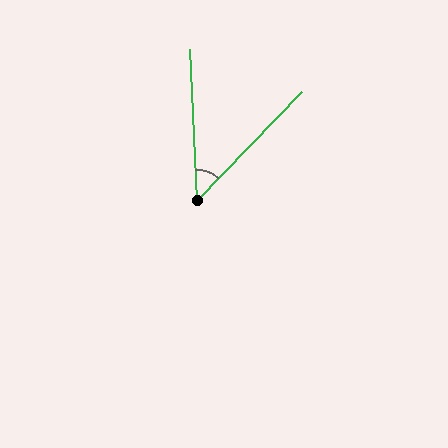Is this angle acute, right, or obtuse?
It is acute.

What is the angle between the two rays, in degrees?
Approximately 47 degrees.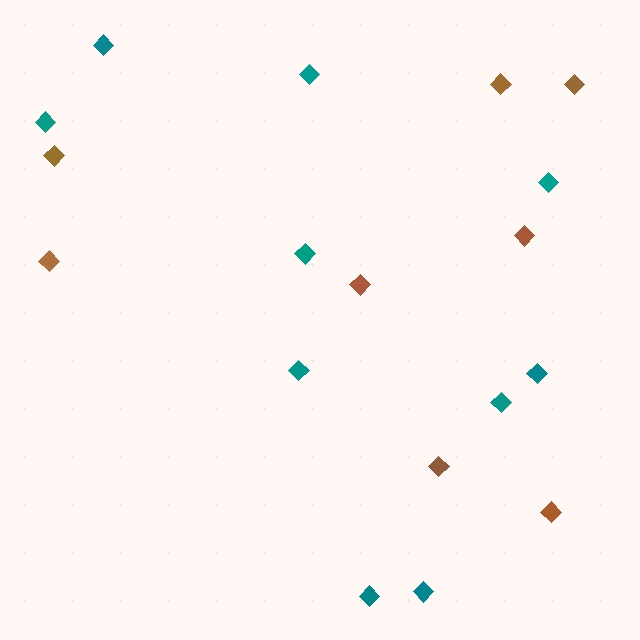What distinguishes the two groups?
There are 2 groups: one group of teal diamonds (10) and one group of brown diamonds (8).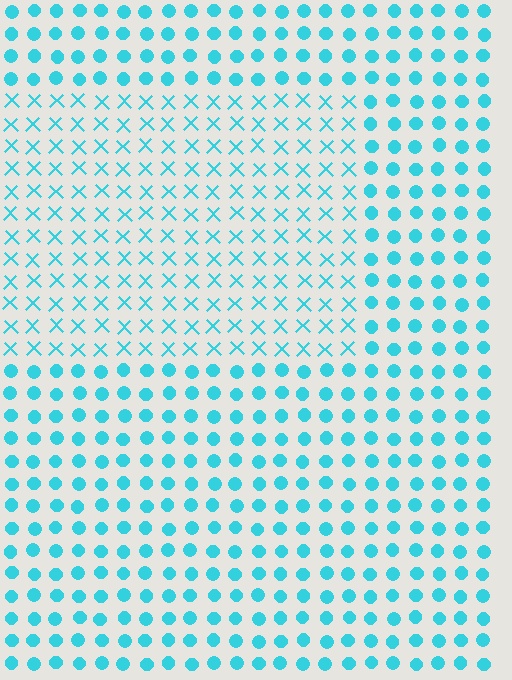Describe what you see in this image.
The image is filled with small cyan elements arranged in a uniform grid. A rectangle-shaped region contains X marks, while the surrounding area contains circles. The boundary is defined purely by the change in element shape.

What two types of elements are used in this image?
The image uses X marks inside the rectangle region and circles outside it.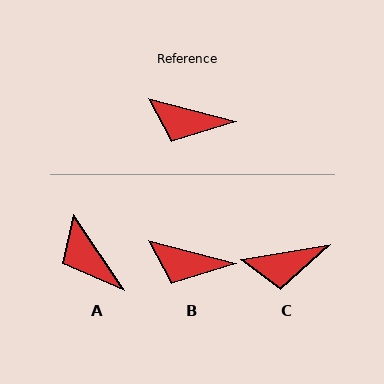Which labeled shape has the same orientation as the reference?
B.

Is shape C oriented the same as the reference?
No, it is off by about 24 degrees.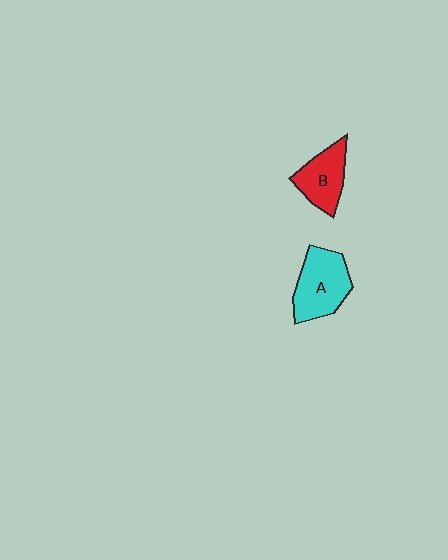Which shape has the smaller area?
Shape B (red).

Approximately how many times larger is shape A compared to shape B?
Approximately 1.3 times.